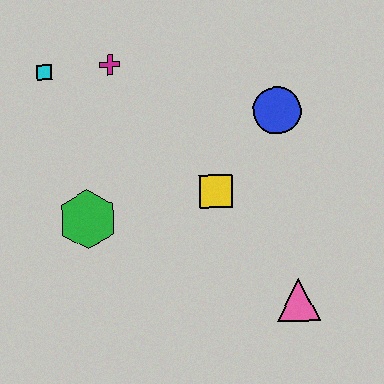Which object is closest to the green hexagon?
The yellow square is closest to the green hexagon.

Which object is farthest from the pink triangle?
The cyan square is farthest from the pink triangle.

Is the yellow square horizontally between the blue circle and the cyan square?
Yes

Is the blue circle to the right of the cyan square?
Yes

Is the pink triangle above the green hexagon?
No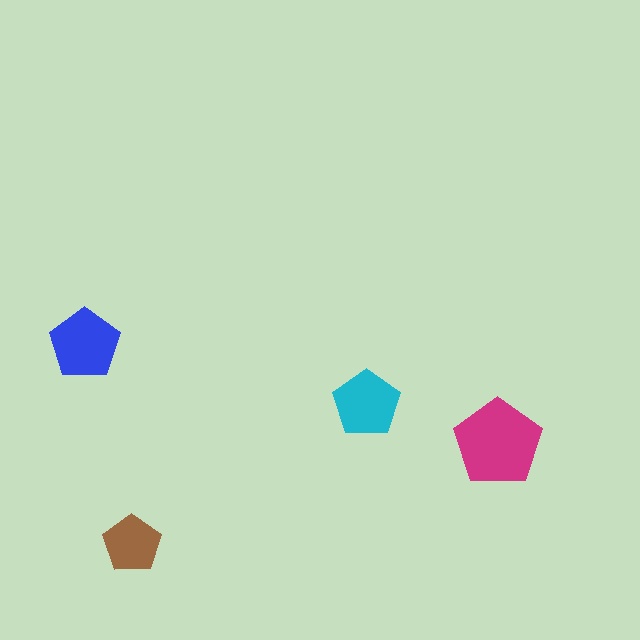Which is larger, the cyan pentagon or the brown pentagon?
The cyan one.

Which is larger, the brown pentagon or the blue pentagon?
The blue one.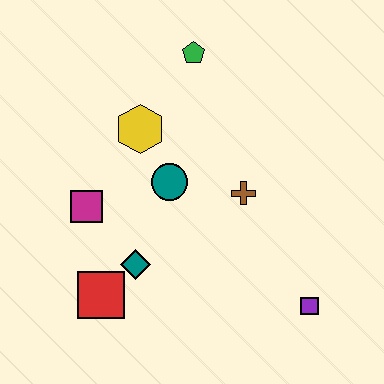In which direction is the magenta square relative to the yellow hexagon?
The magenta square is below the yellow hexagon.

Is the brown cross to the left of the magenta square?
No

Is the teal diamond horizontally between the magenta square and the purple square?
Yes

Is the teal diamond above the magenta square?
No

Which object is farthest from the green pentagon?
The purple square is farthest from the green pentagon.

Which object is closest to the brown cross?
The teal circle is closest to the brown cross.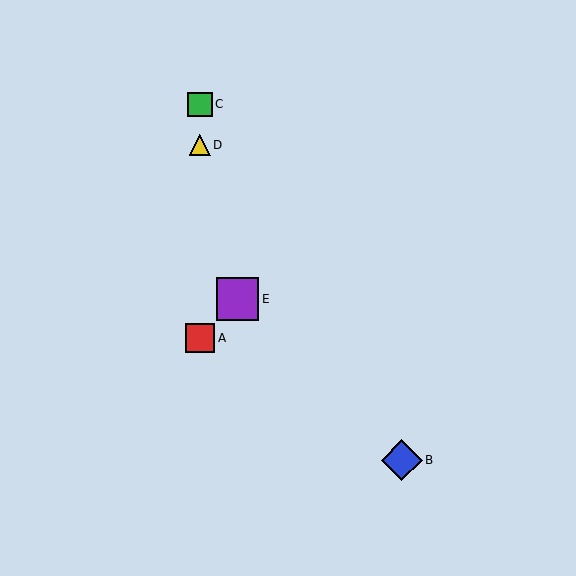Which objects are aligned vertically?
Objects A, C, D are aligned vertically.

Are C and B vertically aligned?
No, C is at x≈200 and B is at x≈402.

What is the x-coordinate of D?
Object D is at x≈200.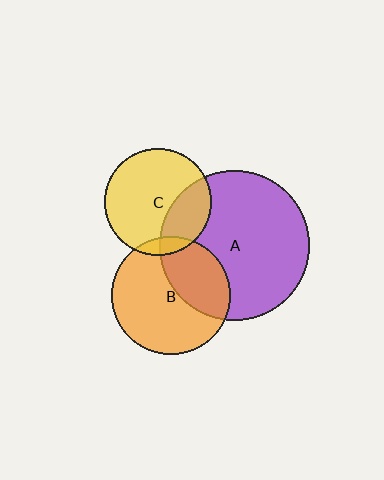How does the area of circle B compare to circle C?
Approximately 1.2 times.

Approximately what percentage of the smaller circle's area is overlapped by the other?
Approximately 10%.